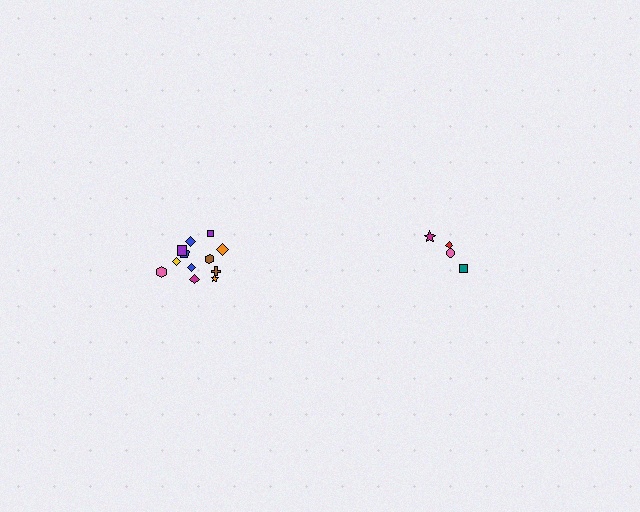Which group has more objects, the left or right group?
The left group.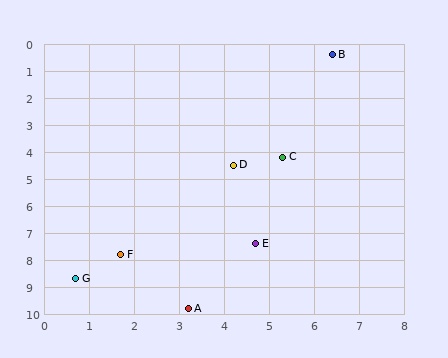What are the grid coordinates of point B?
Point B is at approximately (6.4, 0.4).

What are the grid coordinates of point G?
Point G is at approximately (0.7, 8.7).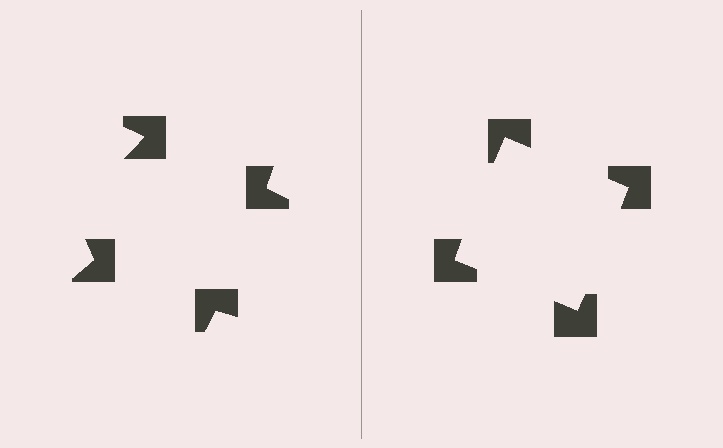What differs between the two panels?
The notched squares are positioned identically on both sides; only the wedge orientations differ. On the right they align to a square; on the left they are misaligned.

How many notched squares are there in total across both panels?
8 — 4 on each side.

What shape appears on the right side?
An illusory square.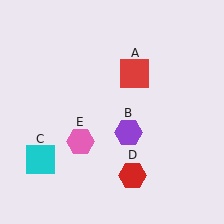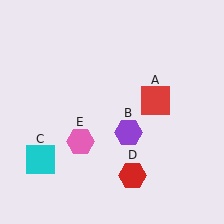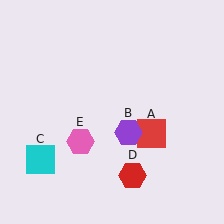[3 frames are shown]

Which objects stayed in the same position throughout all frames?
Purple hexagon (object B) and cyan square (object C) and red hexagon (object D) and pink hexagon (object E) remained stationary.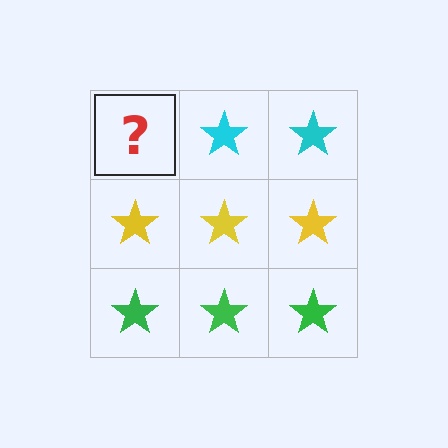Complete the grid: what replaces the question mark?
The question mark should be replaced with a cyan star.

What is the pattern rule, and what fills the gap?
The rule is that each row has a consistent color. The gap should be filled with a cyan star.